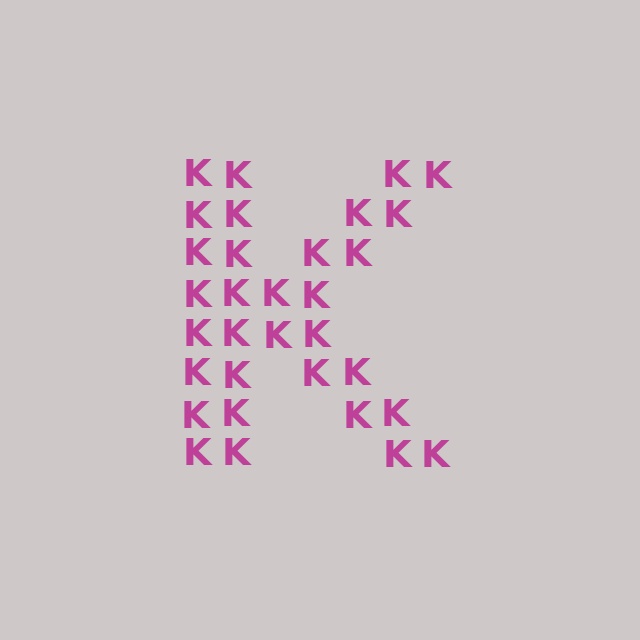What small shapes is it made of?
It is made of small letter K's.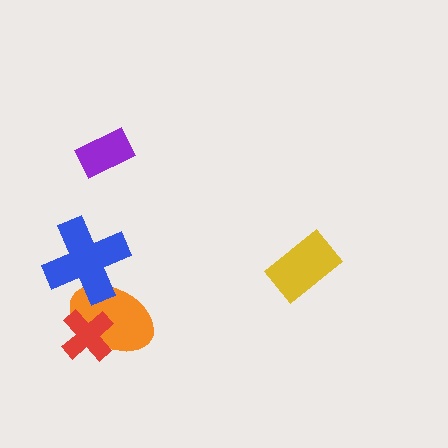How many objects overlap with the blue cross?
1 object overlaps with the blue cross.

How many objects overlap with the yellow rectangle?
0 objects overlap with the yellow rectangle.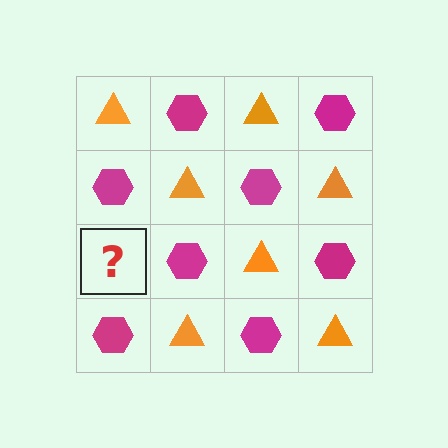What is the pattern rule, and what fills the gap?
The rule is that it alternates orange triangle and magenta hexagon in a checkerboard pattern. The gap should be filled with an orange triangle.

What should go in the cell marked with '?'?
The missing cell should contain an orange triangle.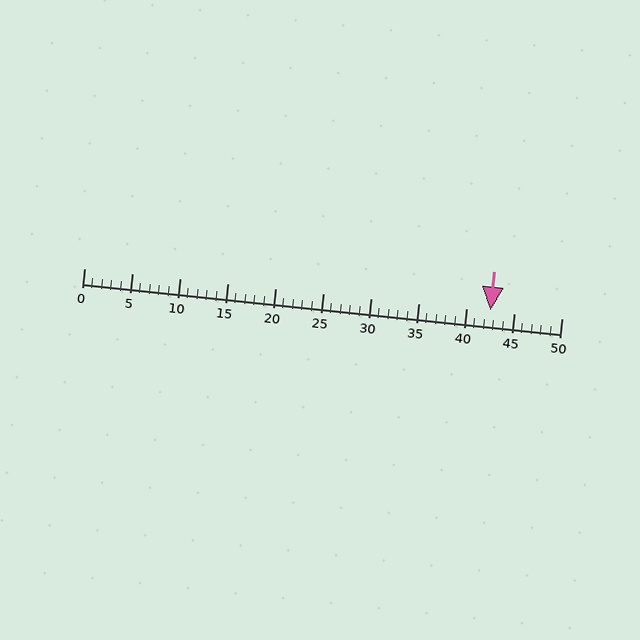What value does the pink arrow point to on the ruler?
The pink arrow points to approximately 43.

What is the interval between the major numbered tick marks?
The major tick marks are spaced 5 units apart.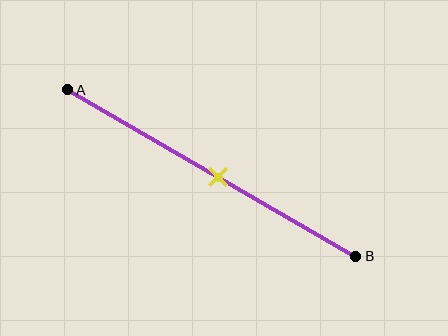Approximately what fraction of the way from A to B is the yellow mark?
The yellow mark is approximately 50% of the way from A to B.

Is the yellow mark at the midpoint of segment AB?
Yes, the mark is approximately at the midpoint.